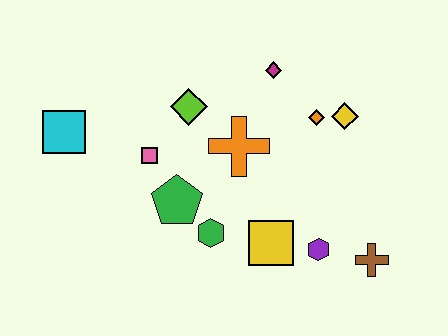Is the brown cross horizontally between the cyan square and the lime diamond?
No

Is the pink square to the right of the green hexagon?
No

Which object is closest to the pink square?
The green pentagon is closest to the pink square.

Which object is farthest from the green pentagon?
The brown cross is farthest from the green pentagon.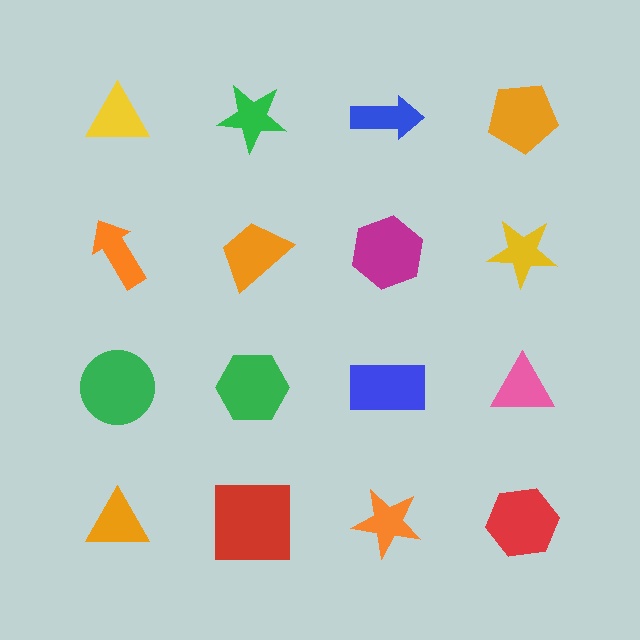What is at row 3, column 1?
A green circle.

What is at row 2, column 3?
A magenta hexagon.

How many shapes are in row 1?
4 shapes.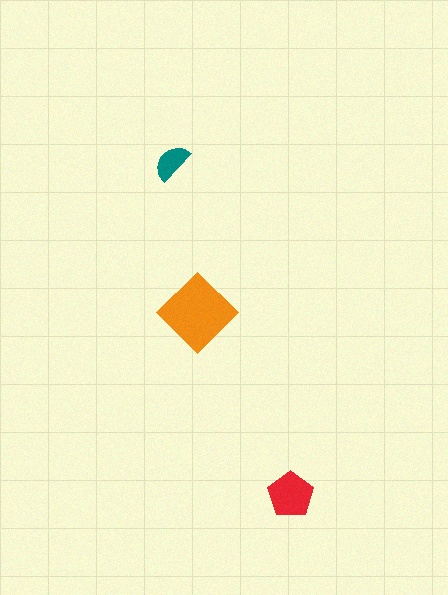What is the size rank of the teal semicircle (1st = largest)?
3rd.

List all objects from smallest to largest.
The teal semicircle, the red pentagon, the orange diamond.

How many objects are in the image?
There are 3 objects in the image.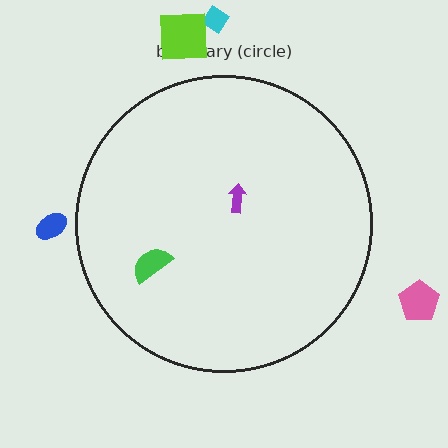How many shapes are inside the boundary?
2 inside, 4 outside.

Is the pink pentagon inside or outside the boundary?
Outside.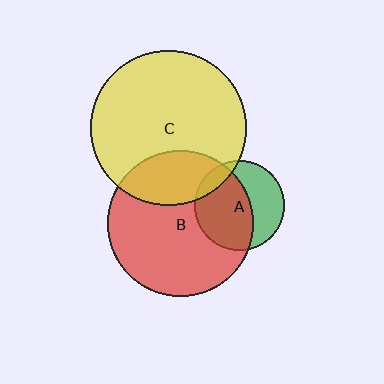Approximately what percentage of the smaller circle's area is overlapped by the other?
Approximately 60%.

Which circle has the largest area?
Circle C (yellow).